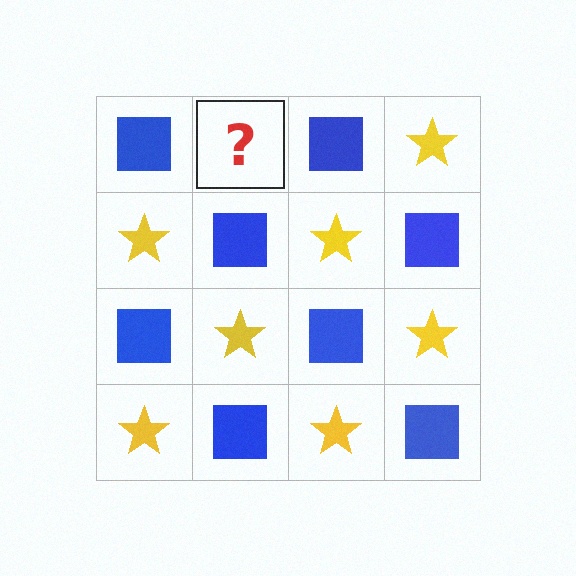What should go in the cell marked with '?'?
The missing cell should contain a yellow star.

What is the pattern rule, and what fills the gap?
The rule is that it alternates blue square and yellow star in a checkerboard pattern. The gap should be filled with a yellow star.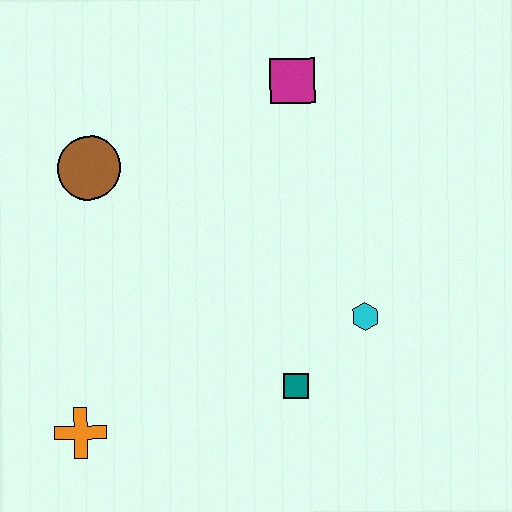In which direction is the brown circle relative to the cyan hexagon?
The brown circle is to the left of the cyan hexagon.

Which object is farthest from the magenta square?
The orange cross is farthest from the magenta square.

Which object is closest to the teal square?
The cyan hexagon is closest to the teal square.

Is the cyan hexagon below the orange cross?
No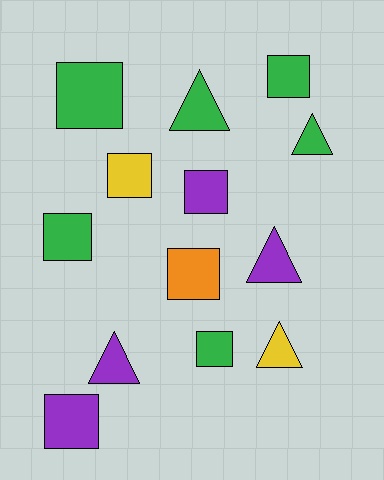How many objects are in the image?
There are 13 objects.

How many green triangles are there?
There are 2 green triangles.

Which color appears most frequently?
Green, with 6 objects.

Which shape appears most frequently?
Square, with 8 objects.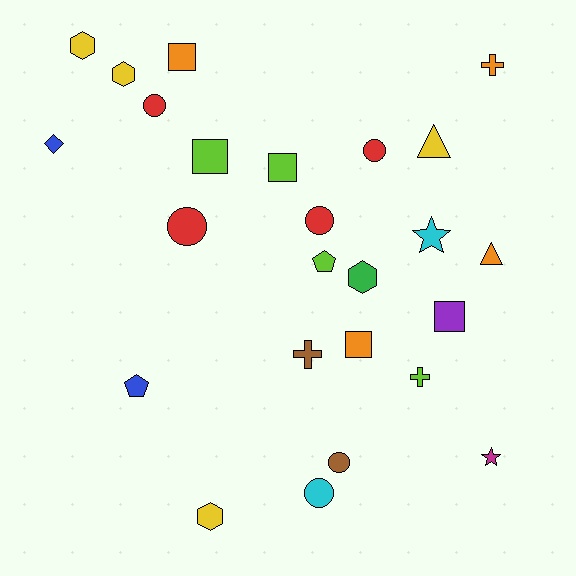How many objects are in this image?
There are 25 objects.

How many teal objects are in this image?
There are no teal objects.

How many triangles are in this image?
There are 2 triangles.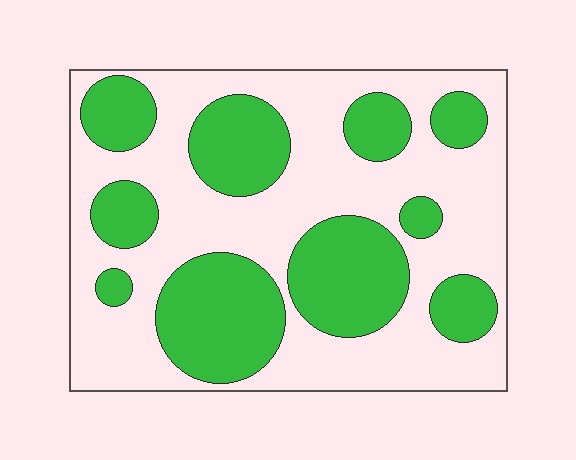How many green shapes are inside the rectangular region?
10.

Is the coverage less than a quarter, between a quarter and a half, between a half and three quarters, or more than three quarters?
Between a quarter and a half.